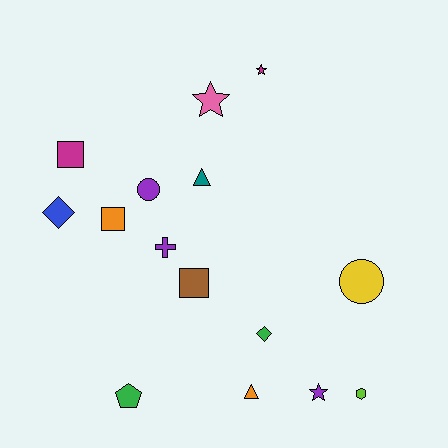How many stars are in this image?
There are 3 stars.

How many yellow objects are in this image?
There is 1 yellow object.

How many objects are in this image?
There are 15 objects.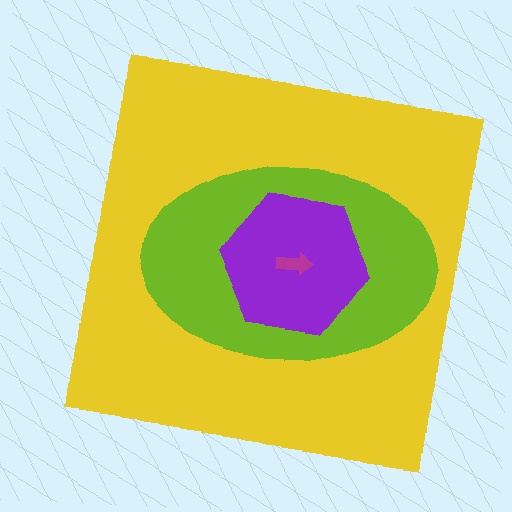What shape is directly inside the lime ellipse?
The purple hexagon.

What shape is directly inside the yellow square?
The lime ellipse.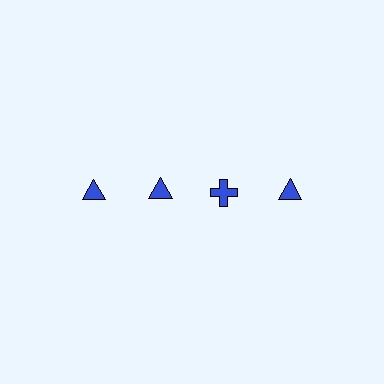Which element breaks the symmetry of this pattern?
The blue cross in the top row, center column breaks the symmetry. All other shapes are blue triangles.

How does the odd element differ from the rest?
It has a different shape: cross instead of triangle.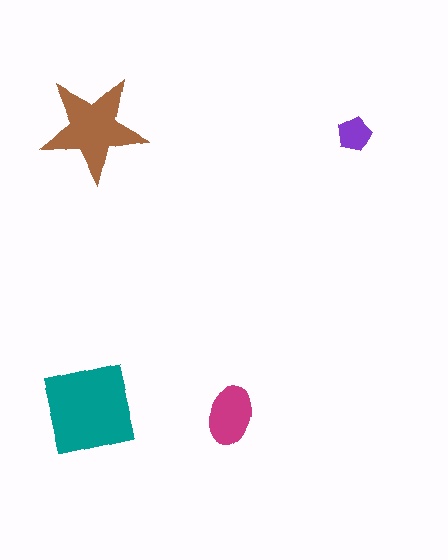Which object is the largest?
The teal square.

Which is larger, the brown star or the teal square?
The teal square.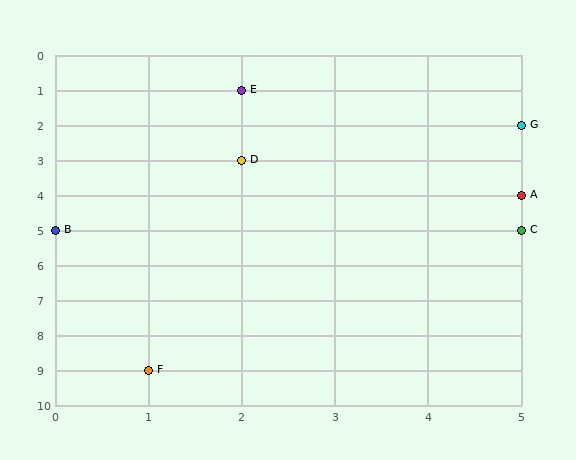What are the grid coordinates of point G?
Point G is at grid coordinates (5, 2).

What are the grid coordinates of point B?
Point B is at grid coordinates (0, 5).